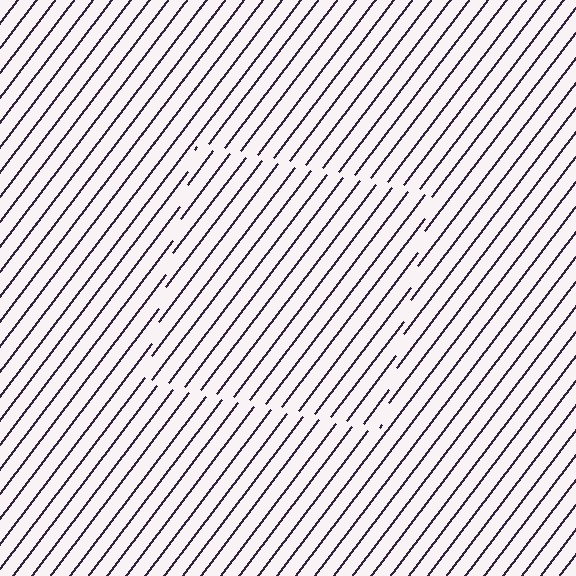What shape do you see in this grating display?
An illusory square. The interior of the shape contains the same grating, shifted by half a period — the contour is defined by the phase discontinuity where line-ends from the inner and outer gratings abut.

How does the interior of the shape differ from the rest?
The interior of the shape contains the same grating, shifted by half a period — the contour is defined by the phase discontinuity where line-ends from the inner and outer gratings abut.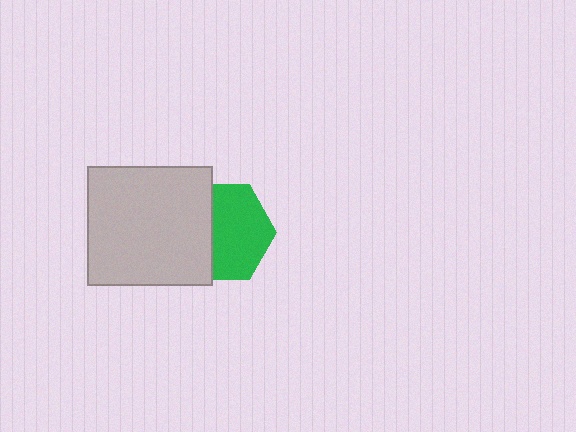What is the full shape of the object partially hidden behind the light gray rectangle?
The partially hidden object is a green hexagon.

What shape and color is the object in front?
The object in front is a light gray rectangle.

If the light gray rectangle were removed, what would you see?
You would see the complete green hexagon.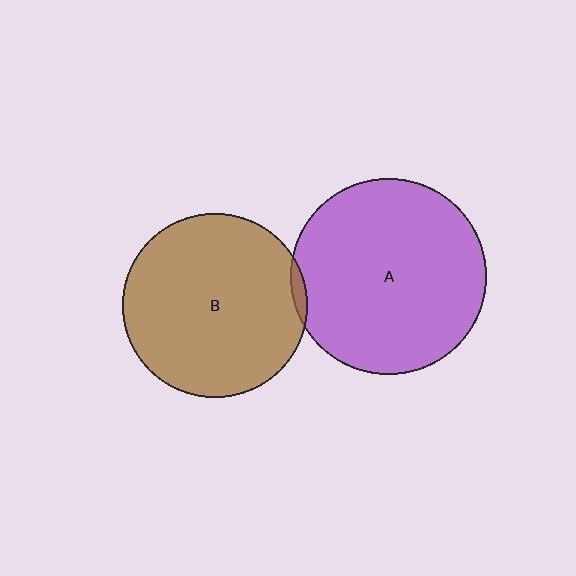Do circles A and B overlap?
Yes.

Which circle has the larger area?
Circle A (purple).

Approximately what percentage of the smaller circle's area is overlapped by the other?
Approximately 5%.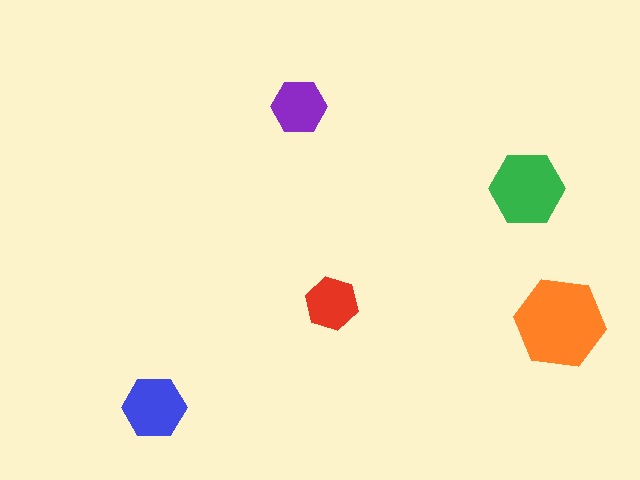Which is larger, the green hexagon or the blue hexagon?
The green one.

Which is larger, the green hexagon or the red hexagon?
The green one.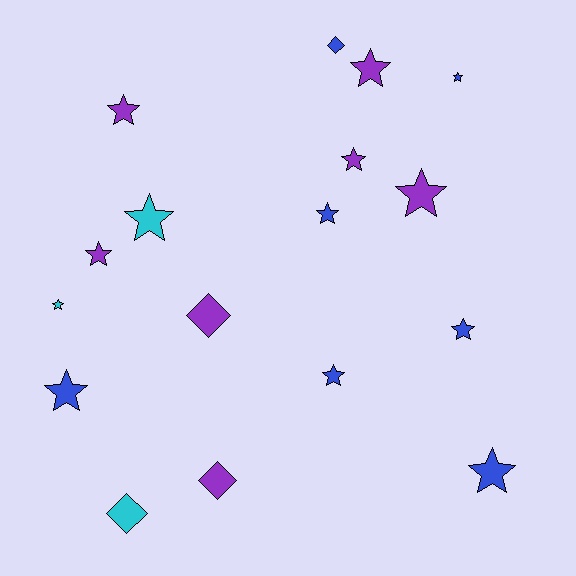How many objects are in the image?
There are 17 objects.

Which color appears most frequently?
Purple, with 7 objects.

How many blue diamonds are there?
There is 1 blue diamond.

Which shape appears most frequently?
Star, with 13 objects.